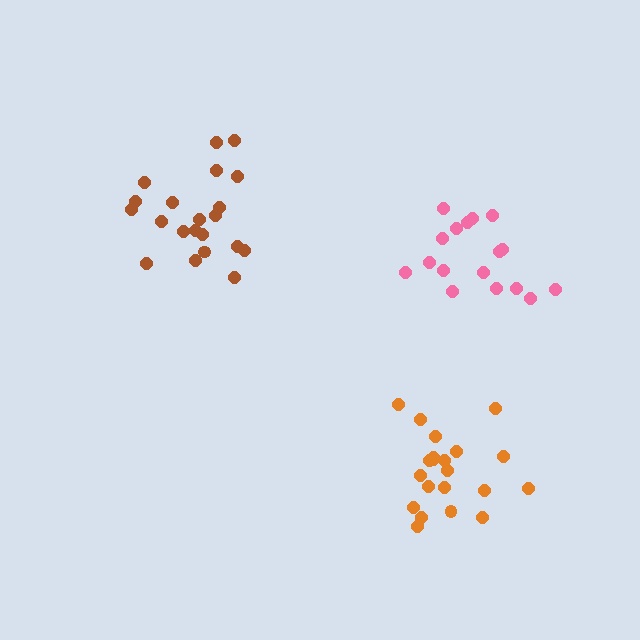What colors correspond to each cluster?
The clusters are colored: brown, pink, orange.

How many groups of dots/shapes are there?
There are 3 groups.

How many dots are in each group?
Group 1: 21 dots, Group 2: 17 dots, Group 3: 21 dots (59 total).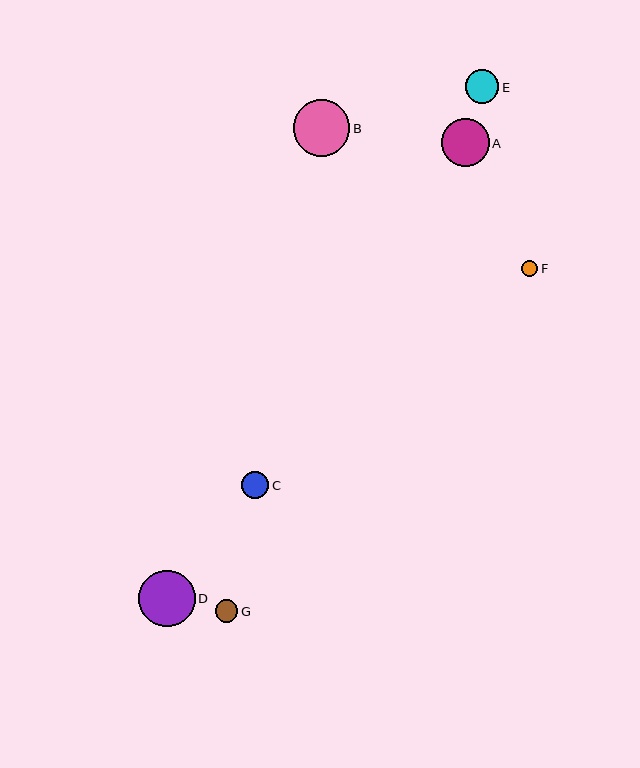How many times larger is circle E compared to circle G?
Circle E is approximately 1.5 times the size of circle G.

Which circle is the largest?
Circle B is the largest with a size of approximately 57 pixels.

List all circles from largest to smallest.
From largest to smallest: B, D, A, E, C, G, F.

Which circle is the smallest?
Circle F is the smallest with a size of approximately 16 pixels.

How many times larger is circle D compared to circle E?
Circle D is approximately 1.7 times the size of circle E.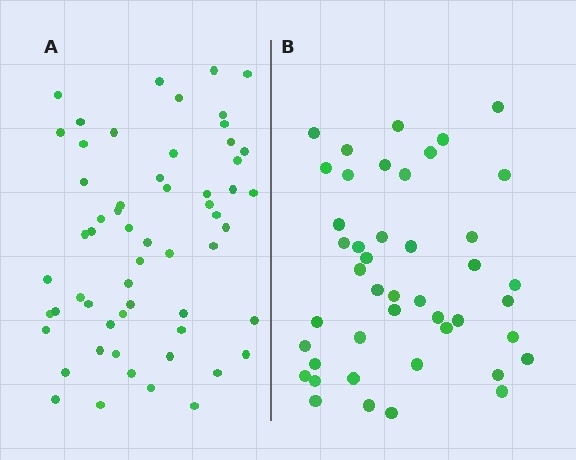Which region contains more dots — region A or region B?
Region A (the left region) has more dots.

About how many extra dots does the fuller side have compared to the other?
Region A has approximately 15 more dots than region B.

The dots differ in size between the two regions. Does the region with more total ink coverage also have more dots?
No. Region B has more total ink coverage because its dots are larger, but region A actually contains more individual dots. Total area can be misleading — the number of items is what matters here.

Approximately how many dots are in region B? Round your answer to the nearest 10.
About 40 dots. (The exact count is 44, which rounds to 40.)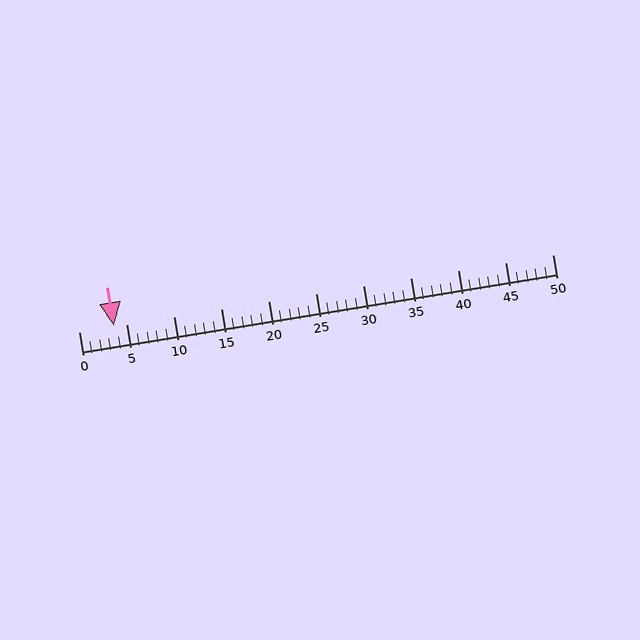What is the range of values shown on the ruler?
The ruler shows values from 0 to 50.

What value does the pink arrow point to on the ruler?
The pink arrow points to approximately 4.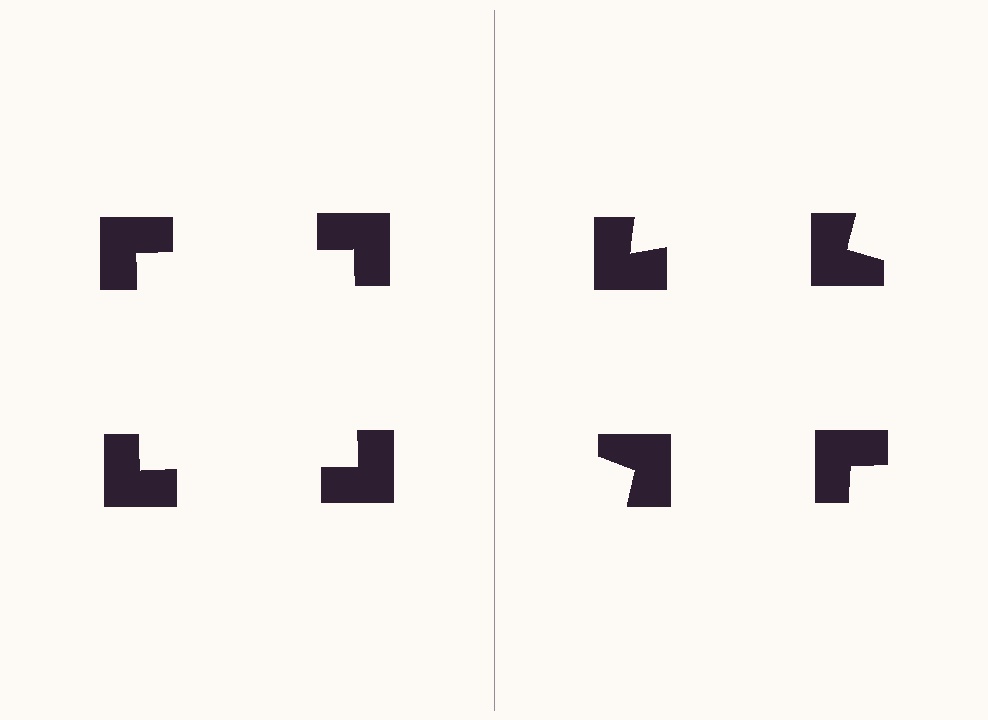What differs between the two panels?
The notched squares are positioned identically on both sides; only the wedge orientations differ. On the left they align to a square; on the right they are misaligned.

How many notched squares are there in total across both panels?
8 — 4 on each side.